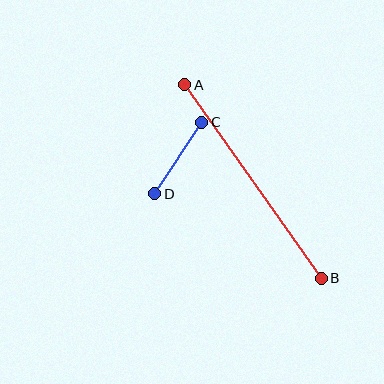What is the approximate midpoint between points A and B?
The midpoint is at approximately (253, 182) pixels.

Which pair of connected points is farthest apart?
Points A and B are farthest apart.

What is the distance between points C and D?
The distance is approximately 86 pixels.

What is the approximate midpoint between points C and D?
The midpoint is at approximately (178, 158) pixels.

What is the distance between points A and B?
The distance is approximately 237 pixels.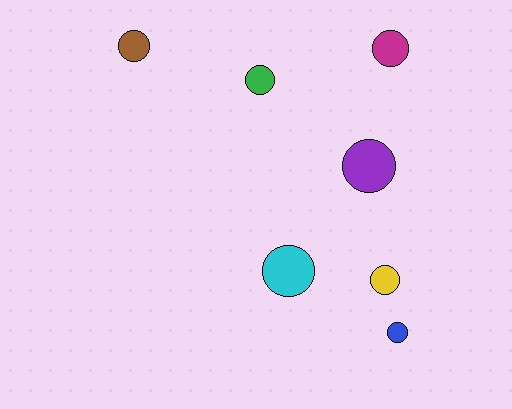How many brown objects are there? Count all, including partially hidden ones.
There is 1 brown object.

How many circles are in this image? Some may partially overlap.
There are 7 circles.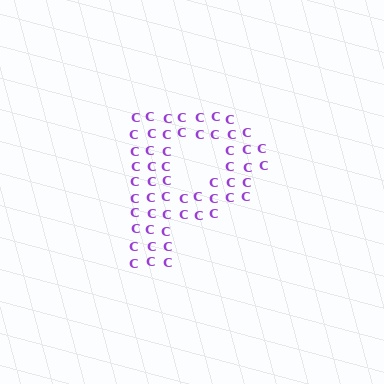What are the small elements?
The small elements are letter C's.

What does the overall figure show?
The overall figure shows the letter P.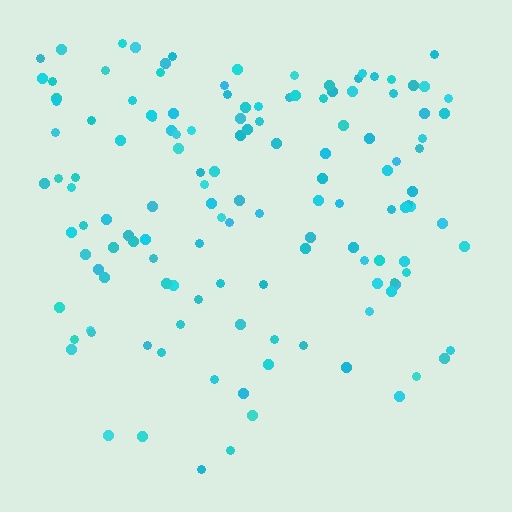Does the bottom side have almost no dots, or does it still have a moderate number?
Still a moderate number, just noticeably fewer than the top.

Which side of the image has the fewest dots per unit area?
The bottom.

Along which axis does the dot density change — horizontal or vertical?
Vertical.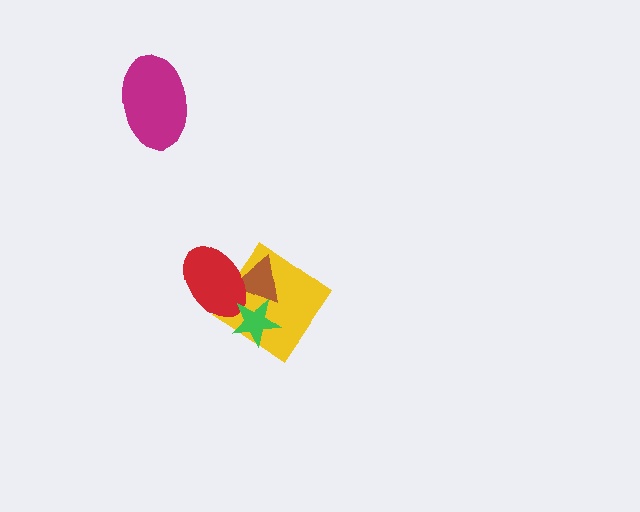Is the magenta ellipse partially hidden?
No, no other shape covers it.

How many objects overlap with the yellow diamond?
3 objects overlap with the yellow diamond.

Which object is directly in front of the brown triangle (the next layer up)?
The red ellipse is directly in front of the brown triangle.